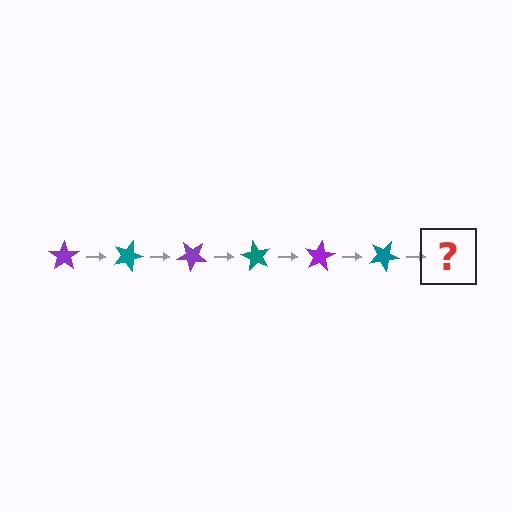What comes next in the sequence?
The next element should be a purple star, rotated 120 degrees from the start.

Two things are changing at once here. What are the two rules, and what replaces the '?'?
The two rules are that it rotates 20 degrees each step and the color cycles through purple and teal. The '?' should be a purple star, rotated 120 degrees from the start.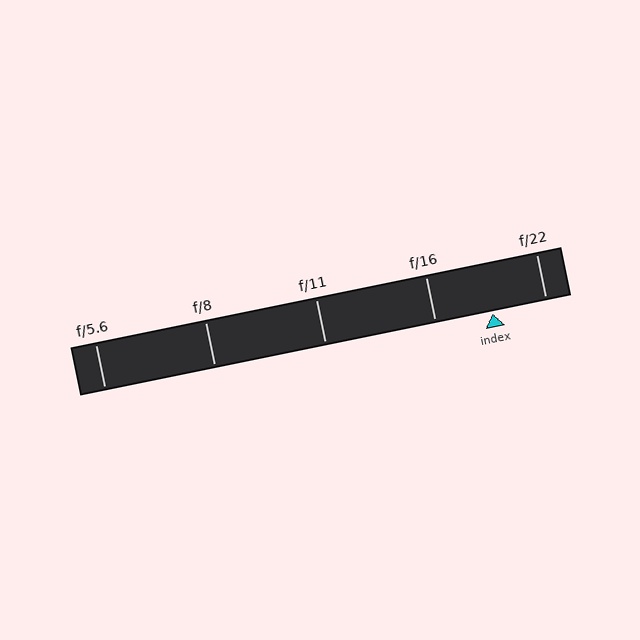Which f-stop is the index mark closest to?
The index mark is closest to f/22.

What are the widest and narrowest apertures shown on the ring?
The widest aperture shown is f/5.6 and the narrowest is f/22.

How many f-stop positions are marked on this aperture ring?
There are 5 f-stop positions marked.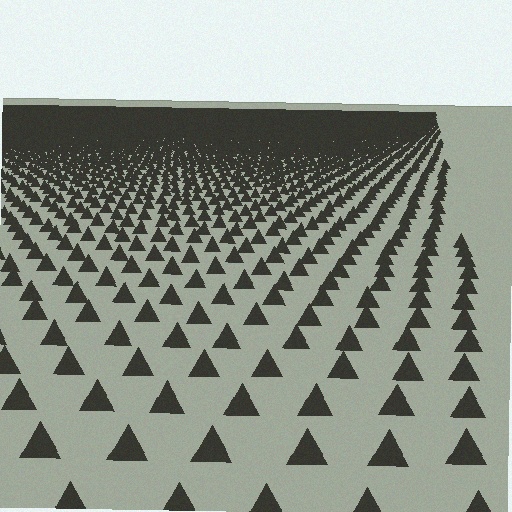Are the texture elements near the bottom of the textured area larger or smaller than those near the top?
Larger. Near the bottom, elements are closer to the viewer and appear at a bigger on-screen size.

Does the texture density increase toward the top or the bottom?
Density increases toward the top.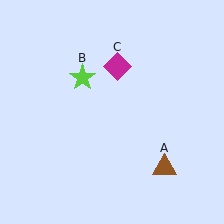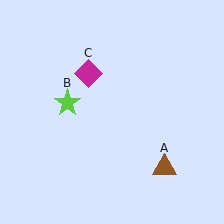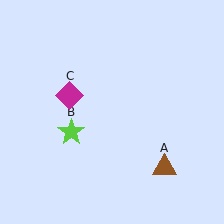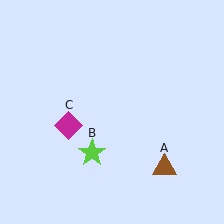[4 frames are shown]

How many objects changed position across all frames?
2 objects changed position: lime star (object B), magenta diamond (object C).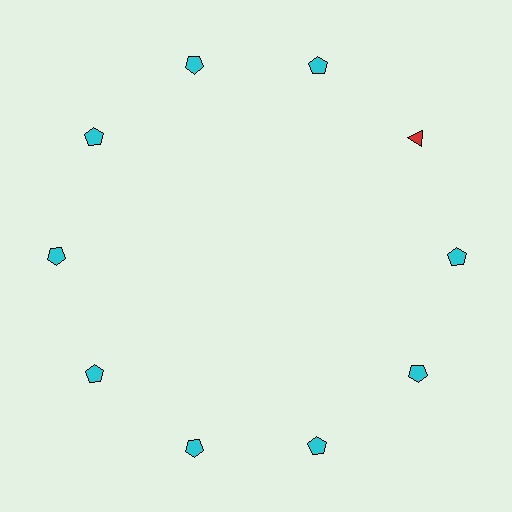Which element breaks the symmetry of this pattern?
The red triangle at roughly the 2 o'clock position breaks the symmetry. All other shapes are cyan pentagons.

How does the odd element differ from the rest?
It differs in both color (red instead of cyan) and shape (triangle instead of pentagon).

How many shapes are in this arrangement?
There are 10 shapes arranged in a ring pattern.